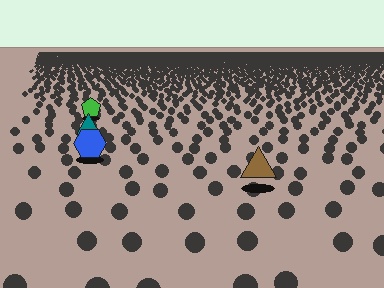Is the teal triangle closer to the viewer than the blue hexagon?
No. The blue hexagon is closer — you can tell from the texture gradient: the ground texture is coarser near it.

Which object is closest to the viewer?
The brown triangle is closest. The texture marks near it are larger and more spread out.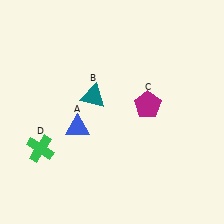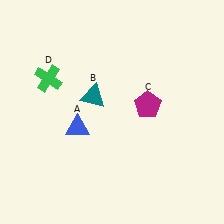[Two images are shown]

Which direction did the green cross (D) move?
The green cross (D) moved up.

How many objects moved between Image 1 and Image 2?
1 object moved between the two images.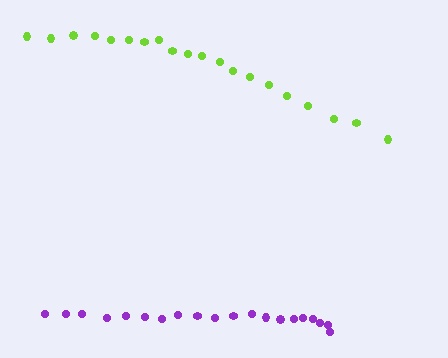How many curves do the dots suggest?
There are 2 distinct paths.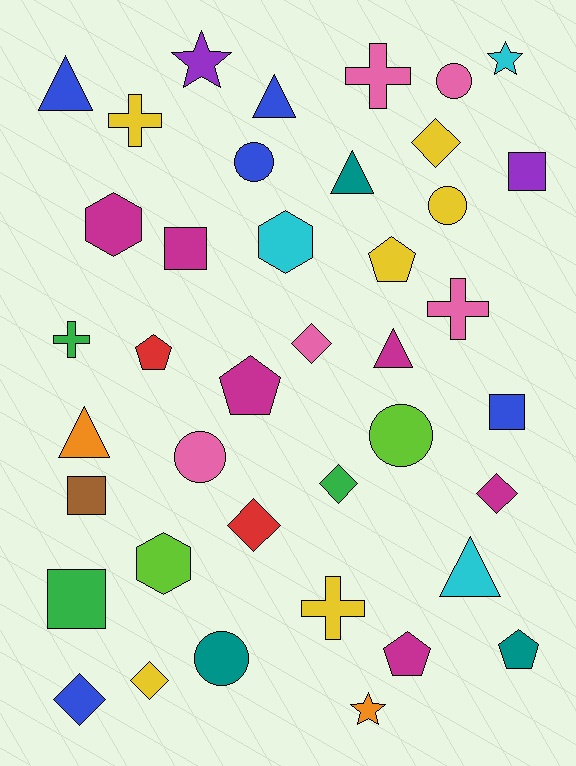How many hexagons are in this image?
There are 3 hexagons.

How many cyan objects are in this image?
There are 3 cyan objects.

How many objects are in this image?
There are 40 objects.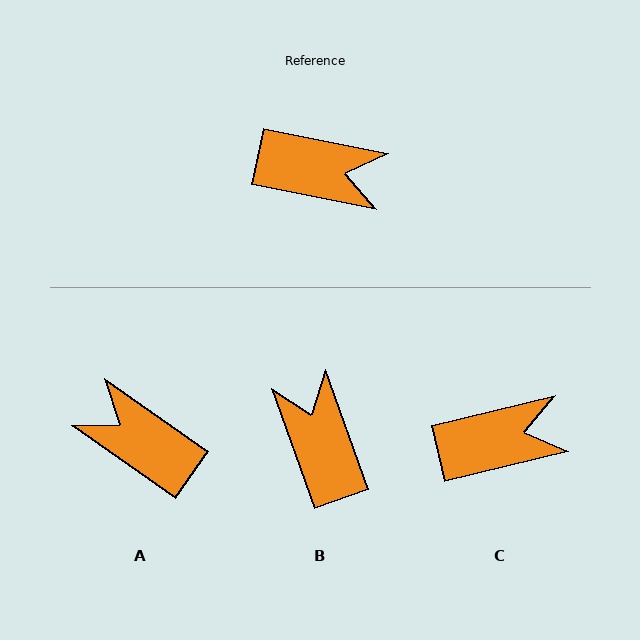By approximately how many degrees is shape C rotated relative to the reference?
Approximately 25 degrees counter-clockwise.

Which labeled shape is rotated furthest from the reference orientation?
A, about 156 degrees away.